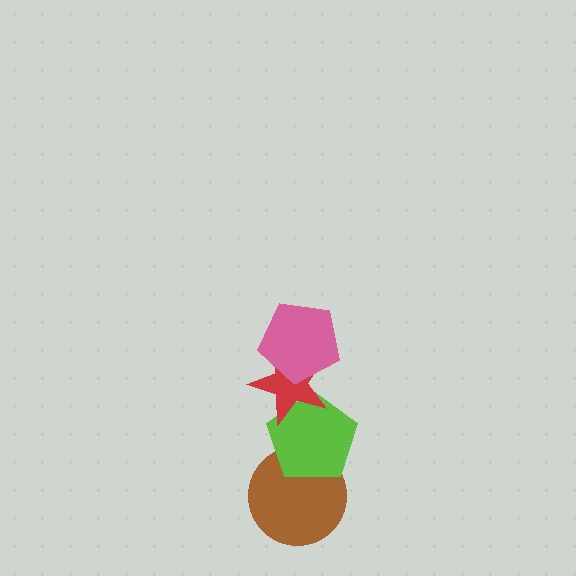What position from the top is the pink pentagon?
The pink pentagon is 1st from the top.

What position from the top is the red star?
The red star is 2nd from the top.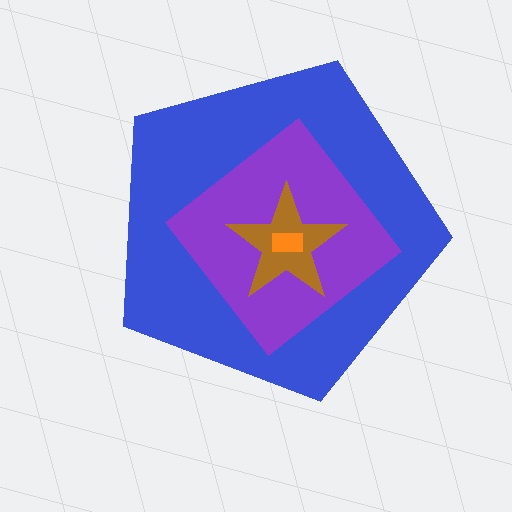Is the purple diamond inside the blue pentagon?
Yes.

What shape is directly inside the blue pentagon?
The purple diamond.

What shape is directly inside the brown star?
The orange rectangle.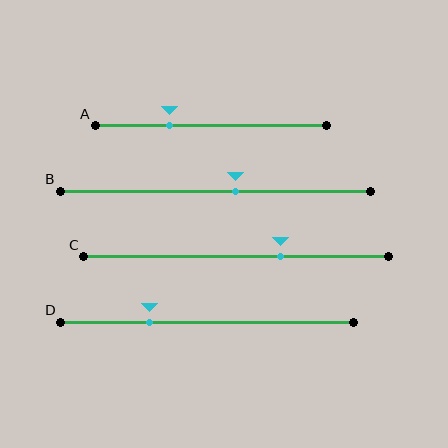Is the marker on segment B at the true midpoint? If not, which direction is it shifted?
No, the marker on segment B is shifted to the right by about 7% of the segment length.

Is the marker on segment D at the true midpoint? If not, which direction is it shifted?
No, the marker on segment D is shifted to the left by about 20% of the segment length.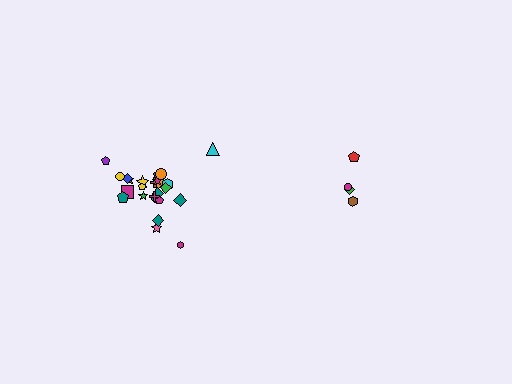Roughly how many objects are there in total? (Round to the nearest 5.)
Roughly 30 objects in total.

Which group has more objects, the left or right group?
The left group.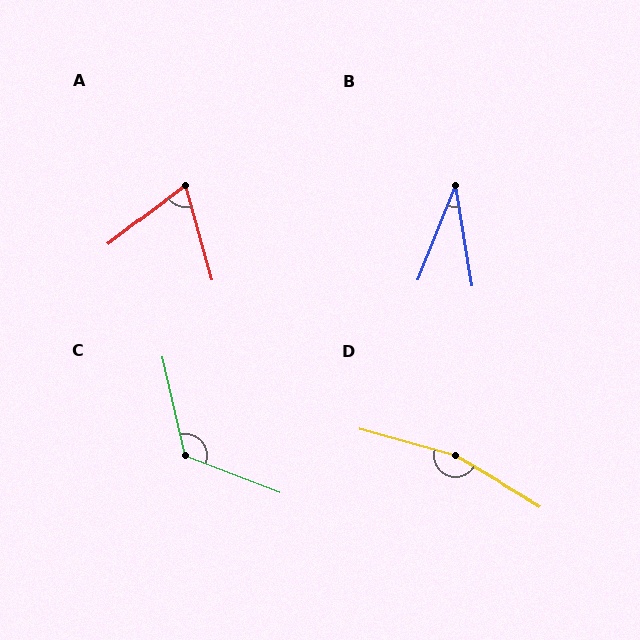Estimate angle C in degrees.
Approximately 124 degrees.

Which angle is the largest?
D, at approximately 165 degrees.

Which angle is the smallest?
B, at approximately 31 degrees.